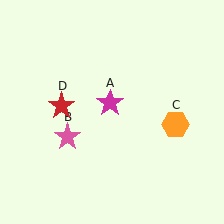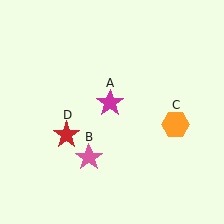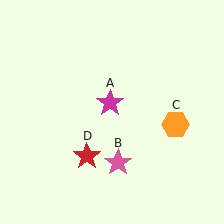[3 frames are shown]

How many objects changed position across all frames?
2 objects changed position: pink star (object B), red star (object D).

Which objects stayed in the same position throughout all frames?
Magenta star (object A) and orange hexagon (object C) remained stationary.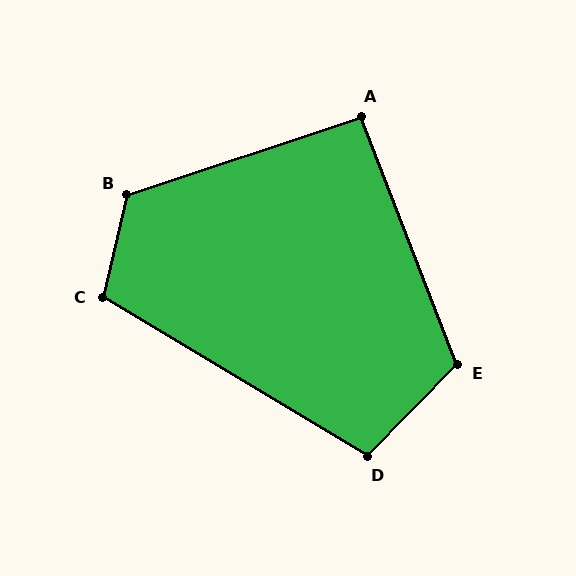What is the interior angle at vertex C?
Approximately 107 degrees (obtuse).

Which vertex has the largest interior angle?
B, at approximately 122 degrees.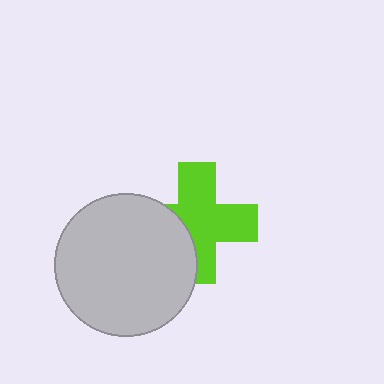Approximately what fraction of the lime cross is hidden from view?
Roughly 33% of the lime cross is hidden behind the light gray circle.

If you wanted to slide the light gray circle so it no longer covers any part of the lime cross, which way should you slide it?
Slide it left — that is the most direct way to separate the two shapes.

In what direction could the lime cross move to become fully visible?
The lime cross could move right. That would shift it out from behind the light gray circle entirely.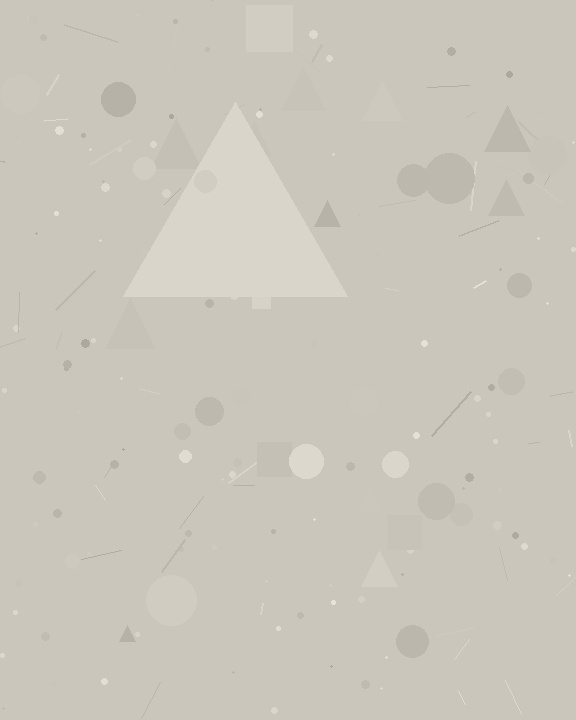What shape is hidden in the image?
A triangle is hidden in the image.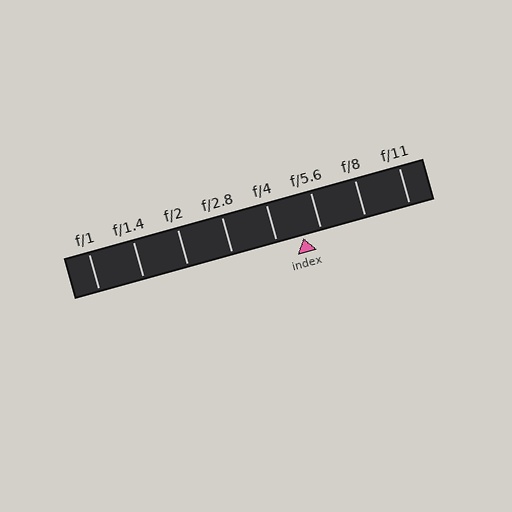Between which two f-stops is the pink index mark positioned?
The index mark is between f/4 and f/5.6.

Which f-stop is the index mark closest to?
The index mark is closest to f/5.6.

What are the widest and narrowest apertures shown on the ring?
The widest aperture shown is f/1 and the narrowest is f/11.